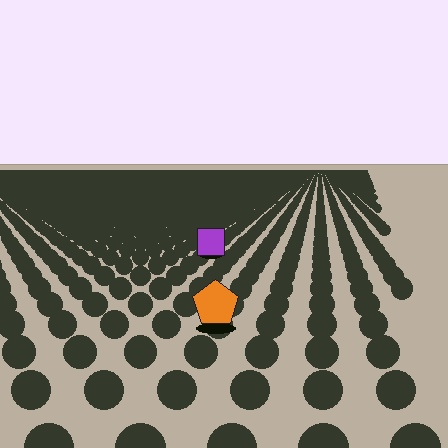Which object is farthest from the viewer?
The purple square is farthest from the viewer. It appears smaller and the ground texture around it is denser.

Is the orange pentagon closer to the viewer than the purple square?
Yes. The orange pentagon is closer — you can tell from the texture gradient: the ground texture is coarser near it.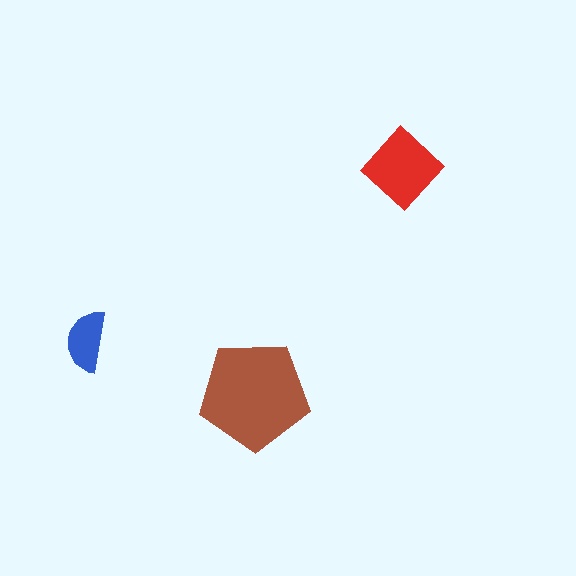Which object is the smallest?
The blue semicircle.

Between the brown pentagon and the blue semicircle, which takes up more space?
The brown pentagon.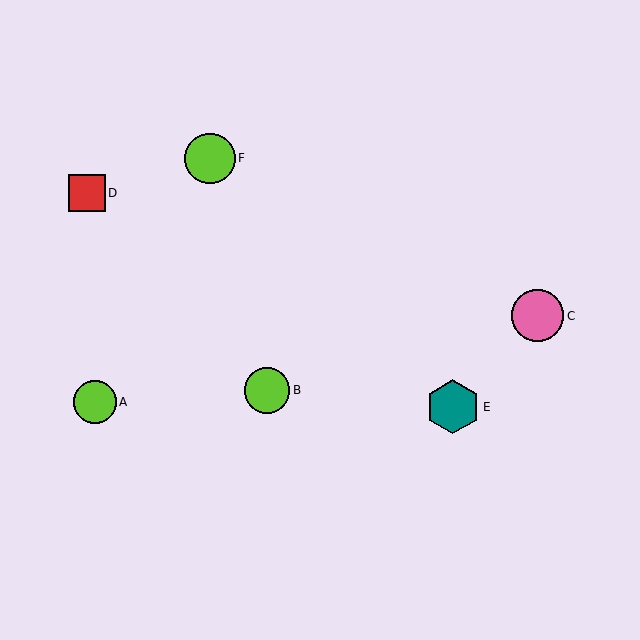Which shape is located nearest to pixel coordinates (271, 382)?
The lime circle (labeled B) at (267, 390) is nearest to that location.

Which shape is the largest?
The teal hexagon (labeled E) is the largest.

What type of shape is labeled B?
Shape B is a lime circle.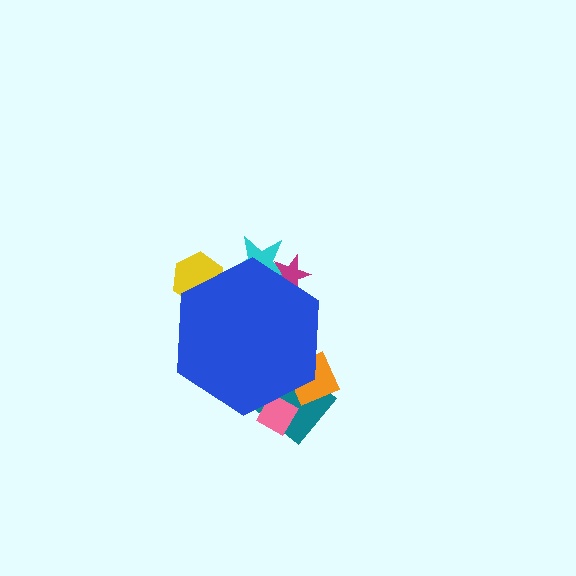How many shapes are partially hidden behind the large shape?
6 shapes are partially hidden.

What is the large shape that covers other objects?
A blue hexagon.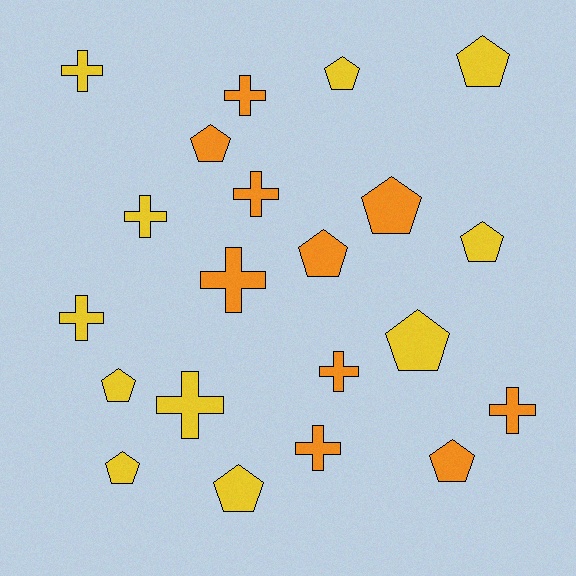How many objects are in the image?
There are 21 objects.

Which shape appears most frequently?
Pentagon, with 11 objects.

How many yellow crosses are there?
There are 4 yellow crosses.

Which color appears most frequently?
Yellow, with 11 objects.